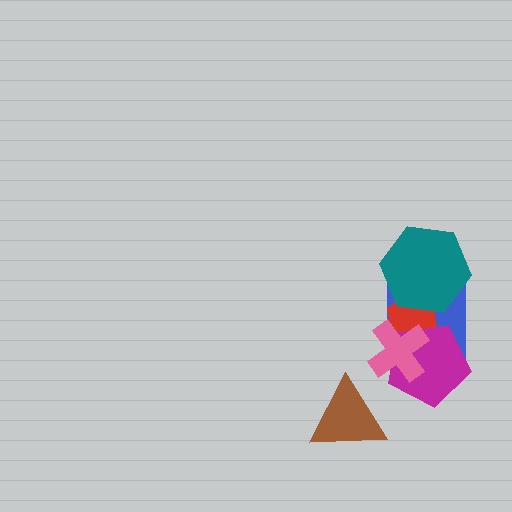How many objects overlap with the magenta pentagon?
3 objects overlap with the magenta pentagon.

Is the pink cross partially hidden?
No, no other shape covers it.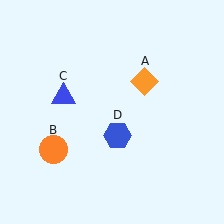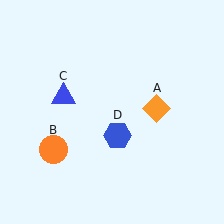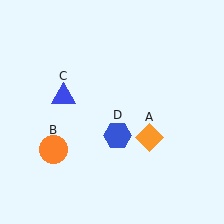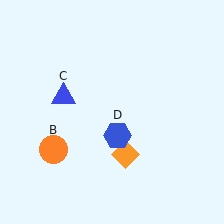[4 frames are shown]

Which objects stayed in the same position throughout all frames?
Orange circle (object B) and blue triangle (object C) and blue hexagon (object D) remained stationary.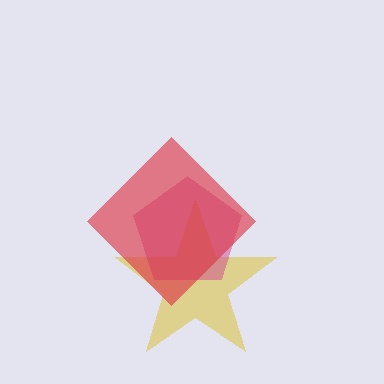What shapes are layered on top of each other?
The layered shapes are: a yellow star, a magenta pentagon, a red diamond.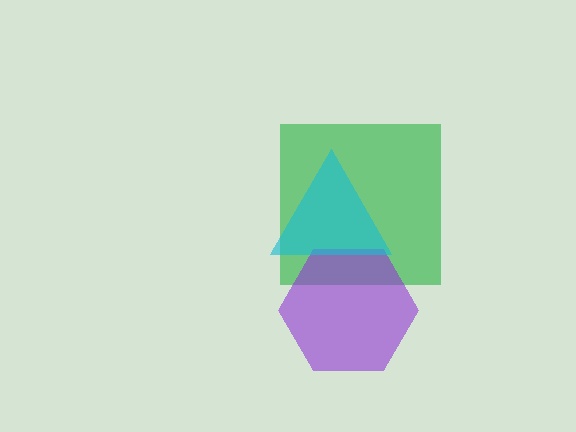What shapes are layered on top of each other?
The layered shapes are: a green square, a purple hexagon, a cyan triangle.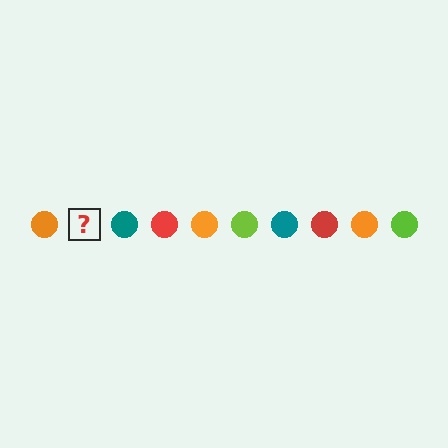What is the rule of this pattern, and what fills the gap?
The rule is that the pattern cycles through orange, lime, teal, red circles. The gap should be filled with a lime circle.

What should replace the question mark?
The question mark should be replaced with a lime circle.